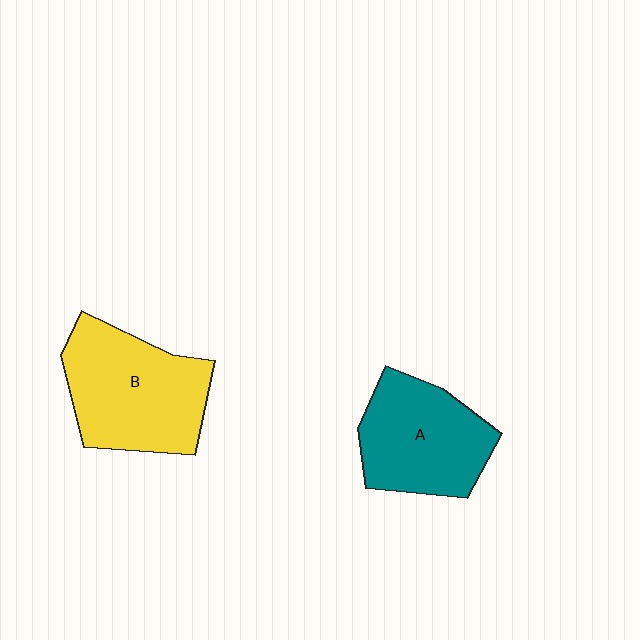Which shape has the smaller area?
Shape A (teal).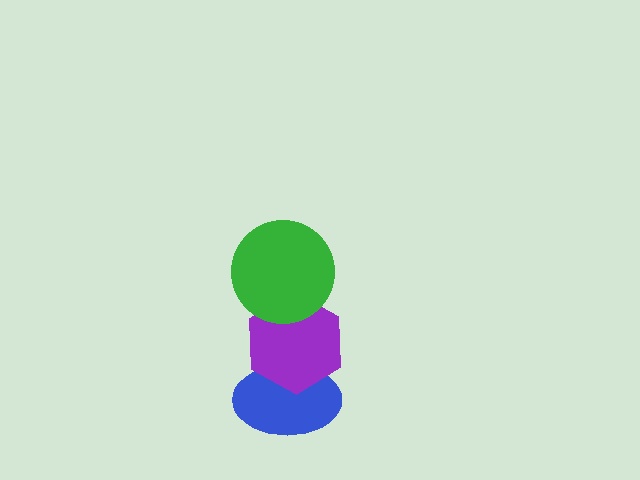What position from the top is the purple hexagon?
The purple hexagon is 2nd from the top.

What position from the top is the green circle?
The green circle is 1st from the top.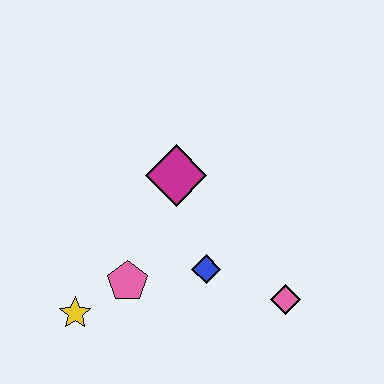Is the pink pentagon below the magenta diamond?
Yes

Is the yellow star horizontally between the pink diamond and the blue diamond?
No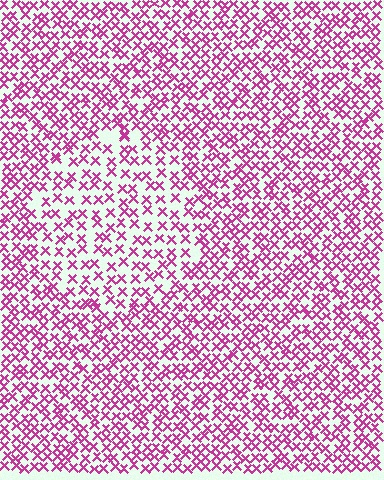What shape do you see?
I see a circle.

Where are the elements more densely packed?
The elements are more densely packed outside the circle boundary.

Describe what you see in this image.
The image contains small magenta elements arranged at two different densities. A circle-shaped region is visible where the elements are less densely packed than the surrounding area.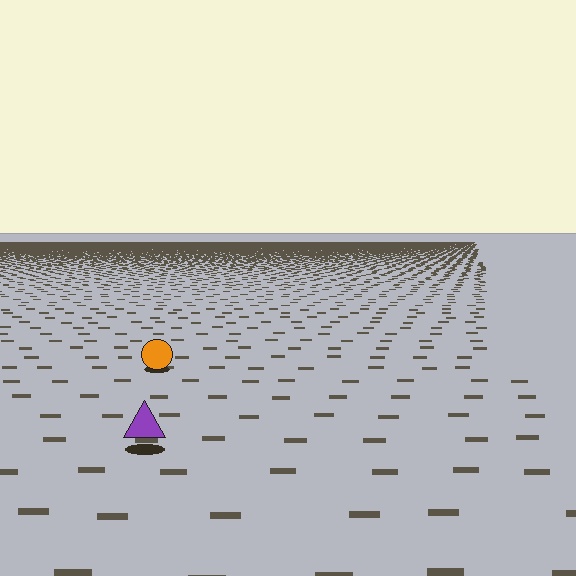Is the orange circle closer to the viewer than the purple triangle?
No. The purple triangle is closer — you can tell from the texture gradient: the ground texture is coarser near it.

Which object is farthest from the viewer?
The orange circle is farthest from the viewer. It appears smaller and the ground texture around it is denser.